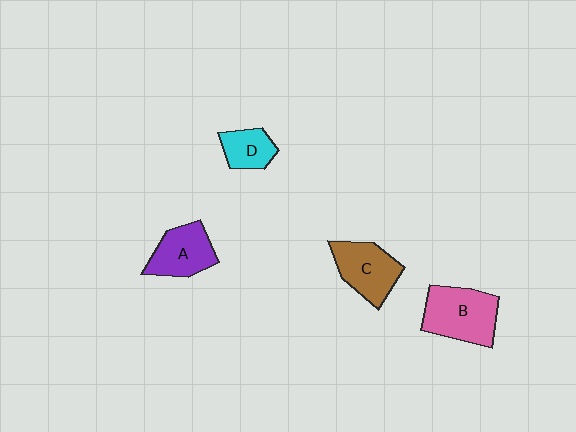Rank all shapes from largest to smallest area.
From largest to smallest: B (pink), C (brown), A (purple), D (cyan).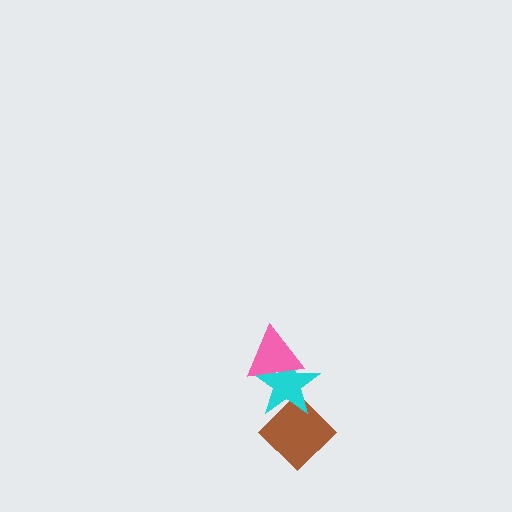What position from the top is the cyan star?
The cyan star is 2nd from the top.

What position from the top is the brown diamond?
The brown diamond is 3rd from the top.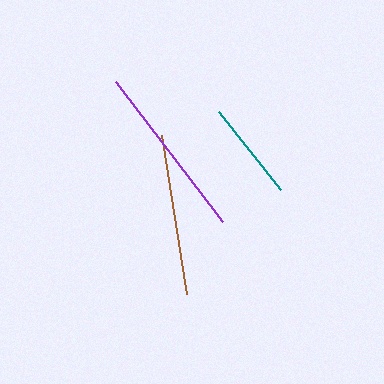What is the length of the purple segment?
The purple segment is approximately 176 pixels long.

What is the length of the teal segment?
The teal segment is approximately 100 pixels long.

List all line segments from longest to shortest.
From longest to shortest: purple, brown, teal.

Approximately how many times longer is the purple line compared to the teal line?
The purple line is approximately 1.8 times the length of the teal line.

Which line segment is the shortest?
The teal line is the shortest at approximately 100 pixels.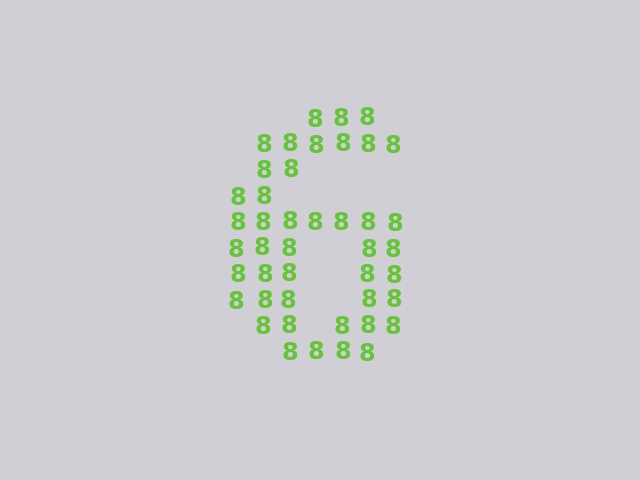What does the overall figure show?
The overall figure shows the digit 6.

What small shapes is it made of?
It is made of small digit 8's.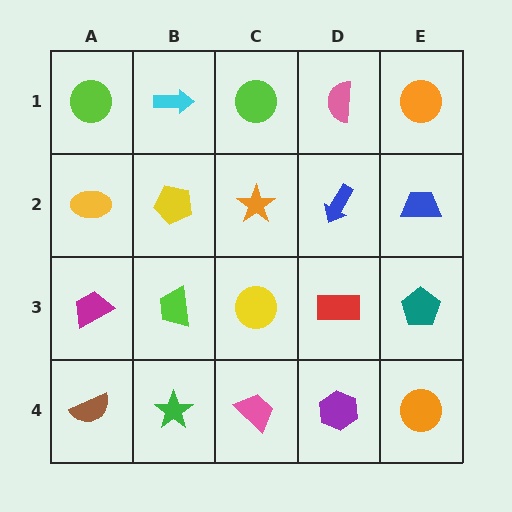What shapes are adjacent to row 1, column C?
An orange star (row 2, column C), a cyan arrow (row 1, column B), a pink semicircle (row 1, column D).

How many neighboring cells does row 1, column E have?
2.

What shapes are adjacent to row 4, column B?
A lime trapezoid (row 3, column B), a brown semicircle (row 4, column A), a pink trapezoid (row 4, column C).